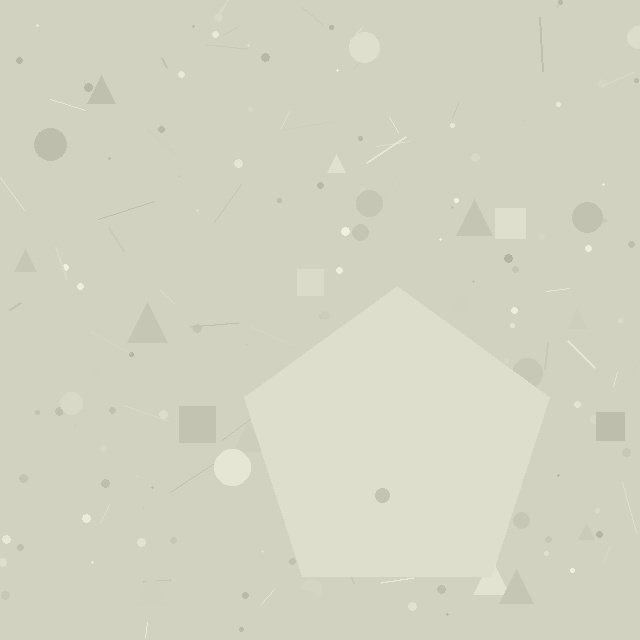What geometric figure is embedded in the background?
A pentagon is embedded in the background.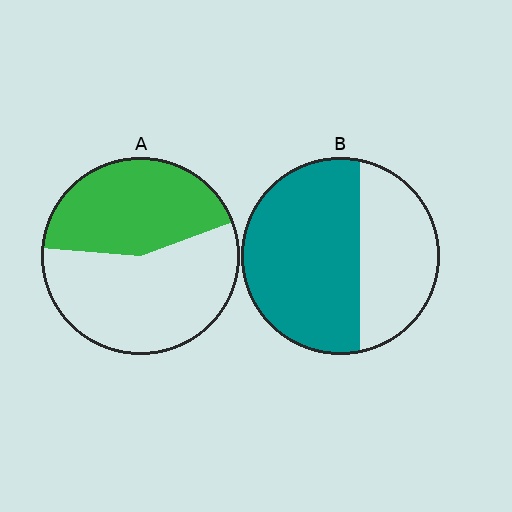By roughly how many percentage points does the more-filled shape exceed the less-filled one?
By roughly 20 percentage points (B over A).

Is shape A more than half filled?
No.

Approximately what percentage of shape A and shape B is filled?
A is approximately 45% and B is approximately 60%.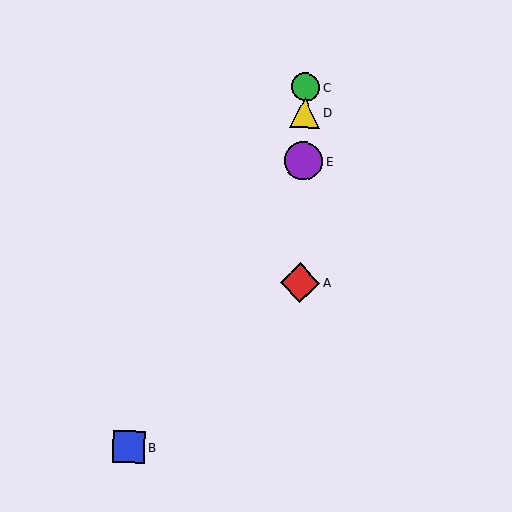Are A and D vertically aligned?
Yes, both are at x≈300.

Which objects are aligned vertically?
Objects A, C, D, E are aligned vertically.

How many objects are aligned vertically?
4 objects (A, C, D, E) are aligned vertically.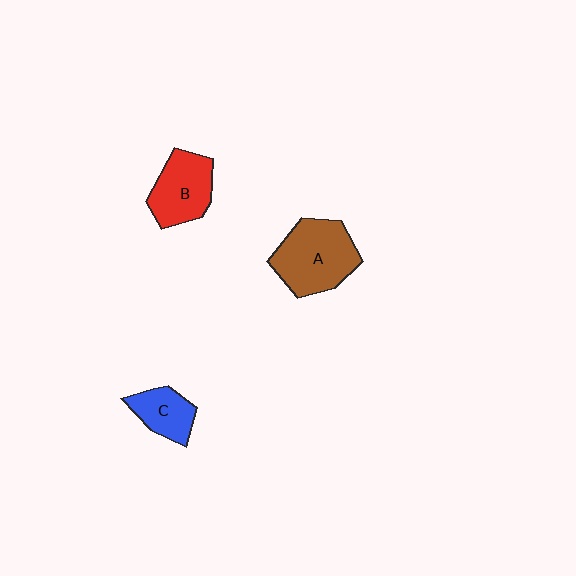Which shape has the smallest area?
Shape C (blue).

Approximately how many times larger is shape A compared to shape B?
Approximately 1.3 times.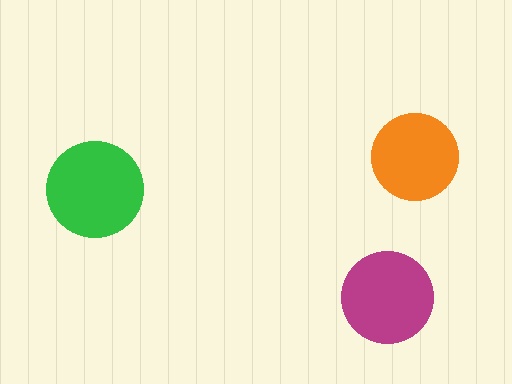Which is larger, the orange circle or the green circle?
The green one.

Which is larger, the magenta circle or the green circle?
The green one.